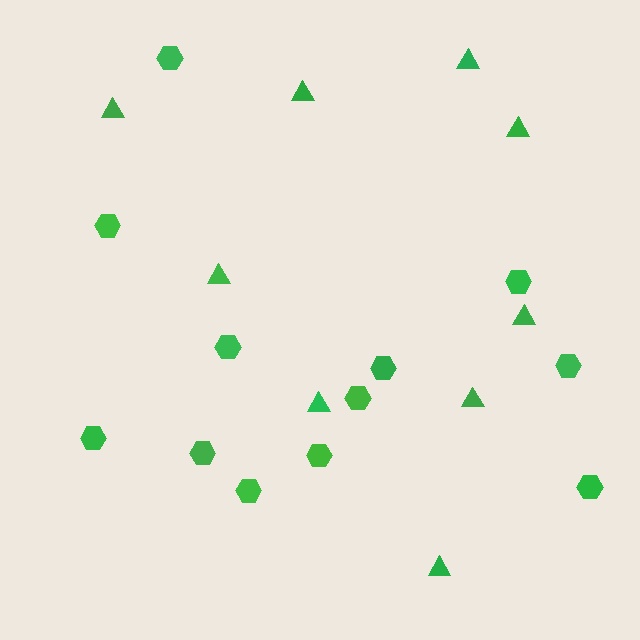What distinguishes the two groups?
There are 2 groups: one group of triangles (9) and one group of hexagons (12).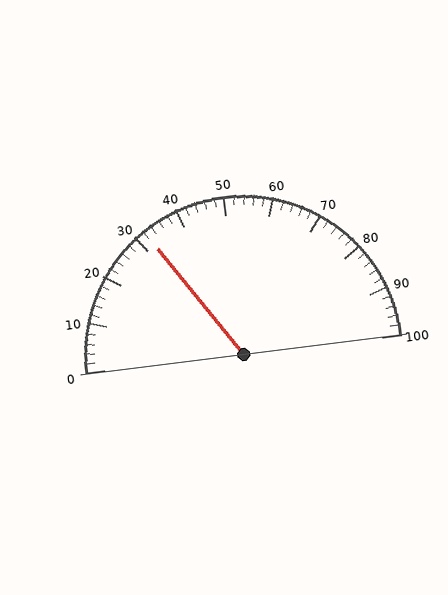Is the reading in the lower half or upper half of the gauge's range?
The reading is in the lower half of the range (0 to 100).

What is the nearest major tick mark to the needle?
The nearest major tick mark is 30.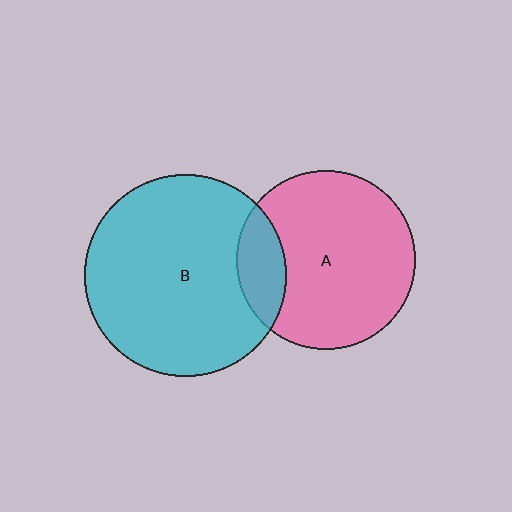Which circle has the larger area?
Circle B (cyan).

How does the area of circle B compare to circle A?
Approximately 1.3 times.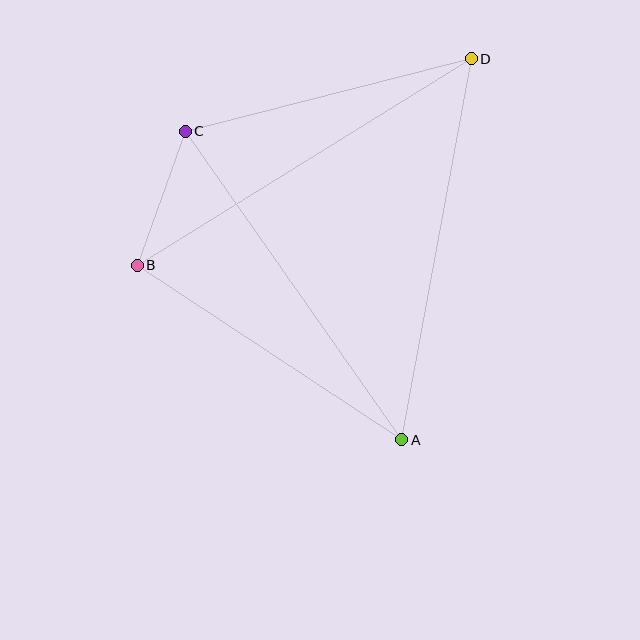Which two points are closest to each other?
Points B and C are closest to each other.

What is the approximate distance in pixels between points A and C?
The distance between A and C is approximately 377 pixels.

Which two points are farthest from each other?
Points B and D are farthest from each other.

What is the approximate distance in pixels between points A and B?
The distance between A and B is approximately 317 pixels.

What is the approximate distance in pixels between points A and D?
The distance between A and D is approximately 387 pixels.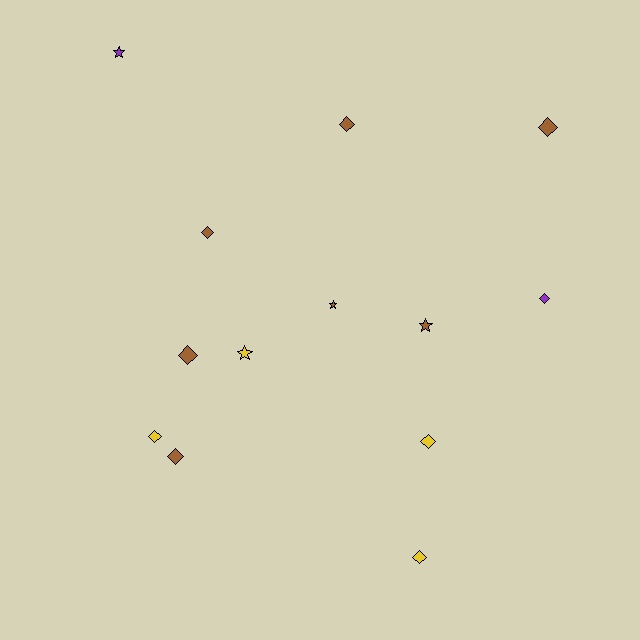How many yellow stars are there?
There is 1 yellow star.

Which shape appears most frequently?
Diamond, with 9 objects.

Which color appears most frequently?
Brown, with 7 objects.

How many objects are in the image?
There are 13 objects.